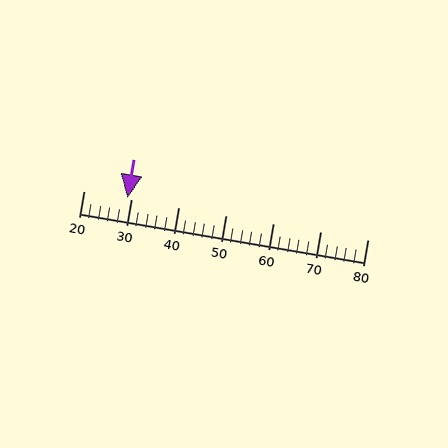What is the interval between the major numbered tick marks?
The major tick marks are spaced 10 units apart.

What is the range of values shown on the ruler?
The ruler shows values from 20 to 80.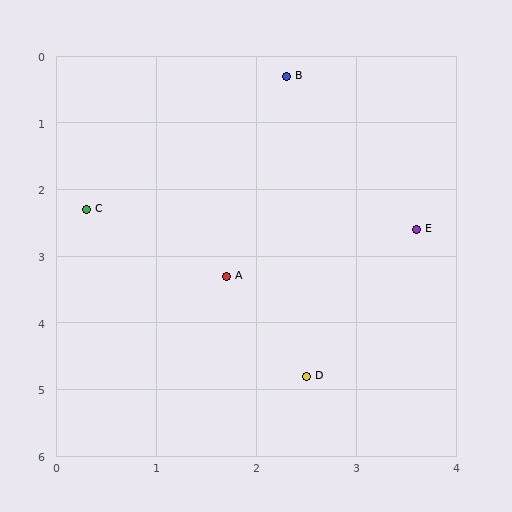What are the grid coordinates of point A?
Point A is at approximately (1.7, 3.3).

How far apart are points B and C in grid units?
Points B and C are about 2.8 grid units apart.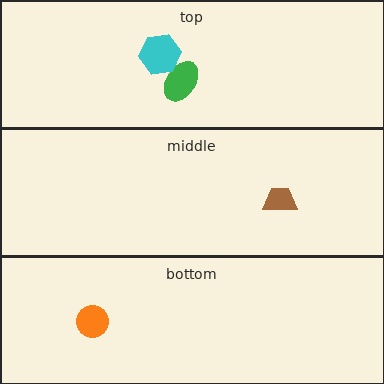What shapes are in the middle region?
The brown trapezoid.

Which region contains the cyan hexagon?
The top region.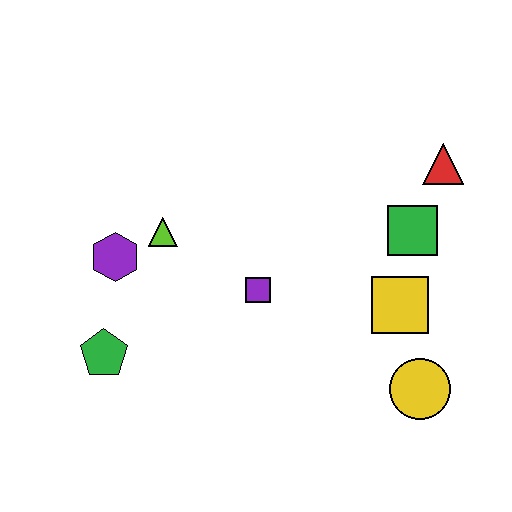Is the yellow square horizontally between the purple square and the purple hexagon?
No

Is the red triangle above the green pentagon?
Yes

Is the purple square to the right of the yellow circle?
No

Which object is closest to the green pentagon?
The purple hexagon is closest to the green pentagon.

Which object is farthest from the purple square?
The red triangle is farthest from the purple square.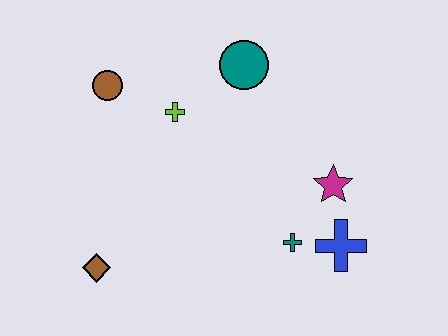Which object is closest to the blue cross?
The teal cross is closest to the blue cross.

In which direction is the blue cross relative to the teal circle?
The blue cross is below the teal circle.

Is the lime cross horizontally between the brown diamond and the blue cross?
Yes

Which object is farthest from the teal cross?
The brown circle is farthest from the teal cross.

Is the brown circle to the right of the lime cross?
No